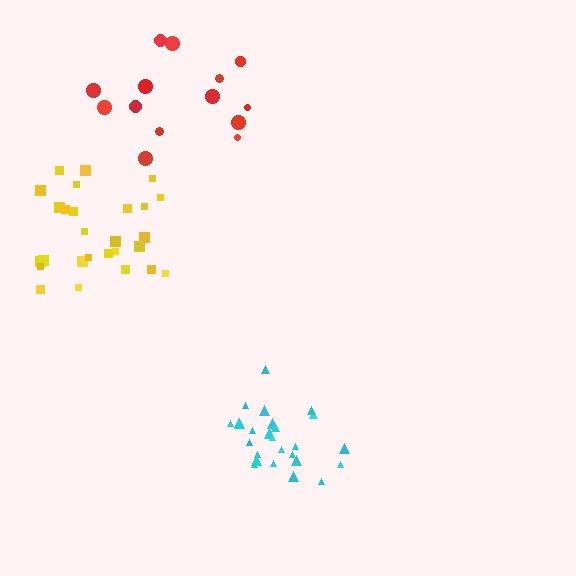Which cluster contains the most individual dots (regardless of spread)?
Yellow (27).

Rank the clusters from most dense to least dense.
cyan, yellow, red.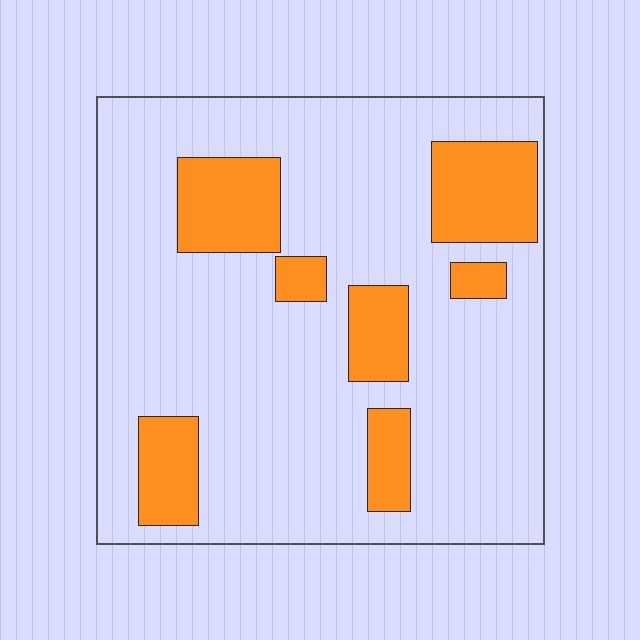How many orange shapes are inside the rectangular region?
7.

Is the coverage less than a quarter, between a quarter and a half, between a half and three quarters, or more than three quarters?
Less than a quarter.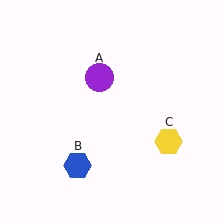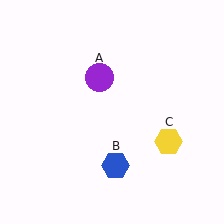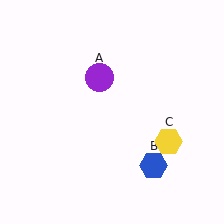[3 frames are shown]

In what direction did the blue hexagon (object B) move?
The blue hexagon (object B) moved right.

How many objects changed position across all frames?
1 object changed position: blue hexagon (object B).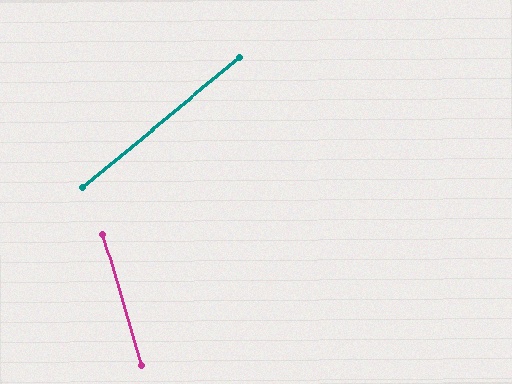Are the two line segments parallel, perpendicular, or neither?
Neither parallel nor perpendicular — they differ by about 67°.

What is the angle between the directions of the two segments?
Approximately 67 degrees.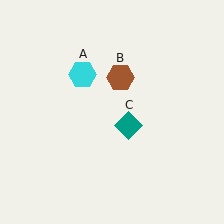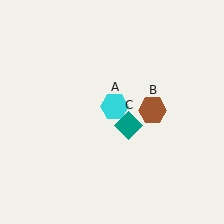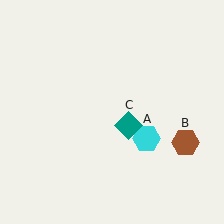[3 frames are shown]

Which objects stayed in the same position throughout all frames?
Teal diamond (object C) remained stationary.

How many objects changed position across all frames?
2 objects changed position: cyan hexagon (object A), brown hexagon (object B).